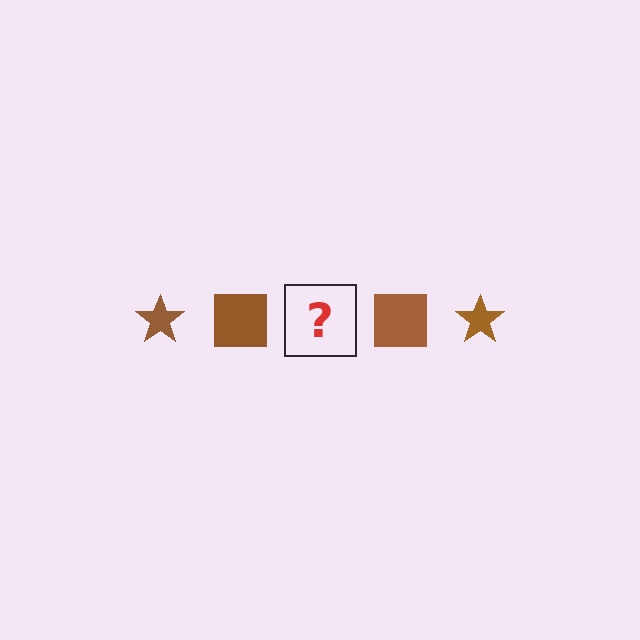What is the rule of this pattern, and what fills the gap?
The rule is that the pattern cycles through star, square shapes in brown. The gap should be filled with a brown star.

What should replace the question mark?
The question mark should be replaced with a brown star.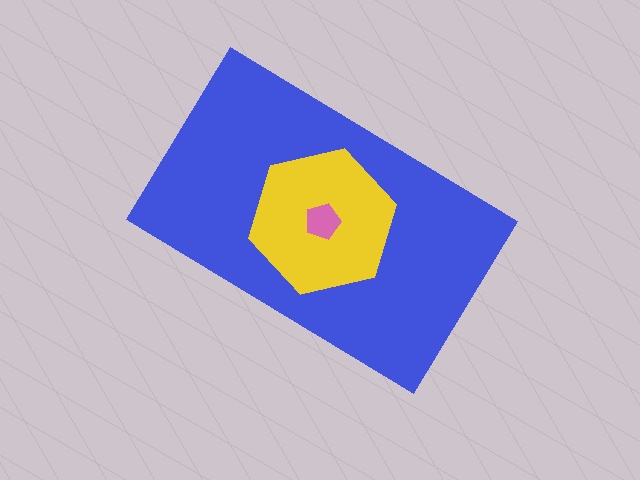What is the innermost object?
The pink pentagon.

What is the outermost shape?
The blue rectangle.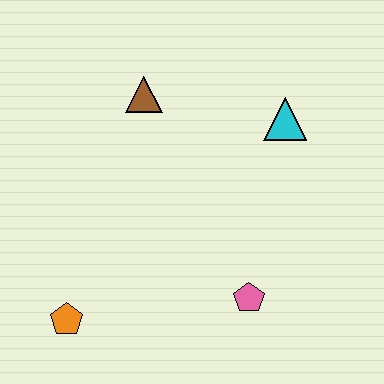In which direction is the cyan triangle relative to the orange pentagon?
The cyan triangle is to the right of the orange pentagon.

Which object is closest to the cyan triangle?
The brown triangle is closest to the cyan triangle.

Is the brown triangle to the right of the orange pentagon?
Yes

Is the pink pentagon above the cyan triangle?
No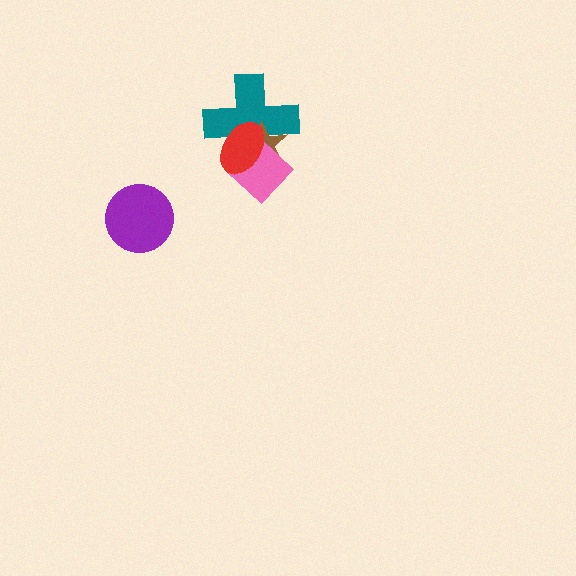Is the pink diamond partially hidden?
Yes, it is partially covered by another shape.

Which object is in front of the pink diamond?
The red ellipse is in front of the pink diamond.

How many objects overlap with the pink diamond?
3 objects overlap with the pink diamond.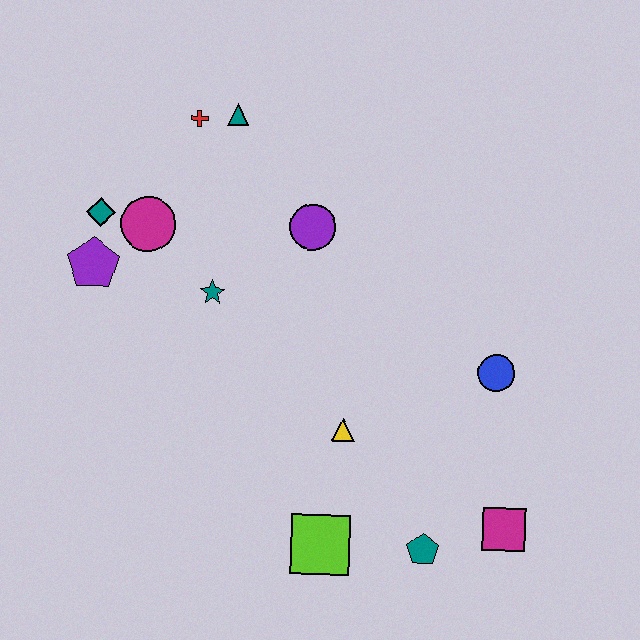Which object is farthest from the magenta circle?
The magenta square is farthest from the magenta circle.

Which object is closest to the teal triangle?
The red cross is closest to the teal triangle.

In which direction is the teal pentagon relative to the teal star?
The teal pentagon is below the teal star.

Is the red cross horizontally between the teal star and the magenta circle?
Yes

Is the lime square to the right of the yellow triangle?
No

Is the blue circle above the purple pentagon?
No